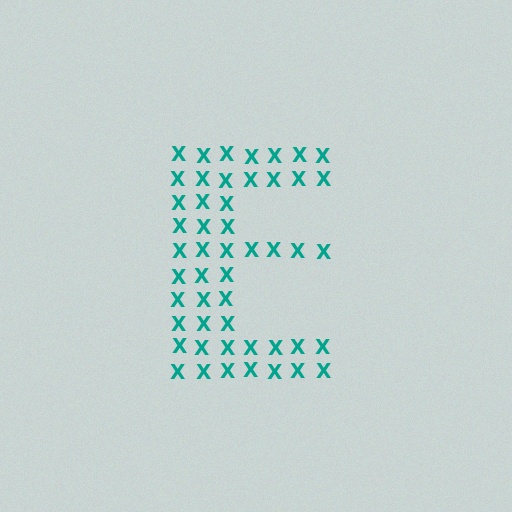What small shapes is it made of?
It is made of small letter X's.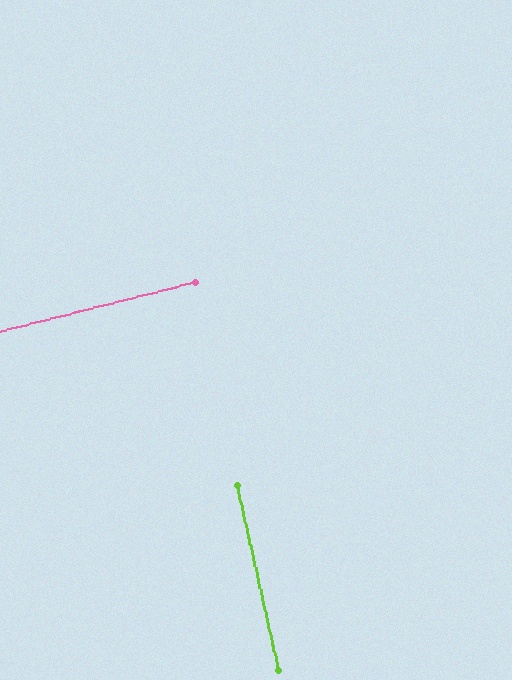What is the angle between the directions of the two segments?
Approximately 88 degrees.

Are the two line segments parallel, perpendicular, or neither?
Perpendicular — they meet at approximately 88°.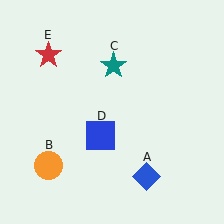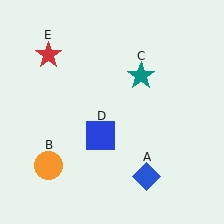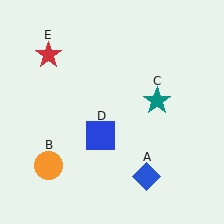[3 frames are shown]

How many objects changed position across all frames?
1 object changed position: teal star (object C).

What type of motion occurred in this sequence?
The teal star (object C) rotated clockwise around the center of the scene.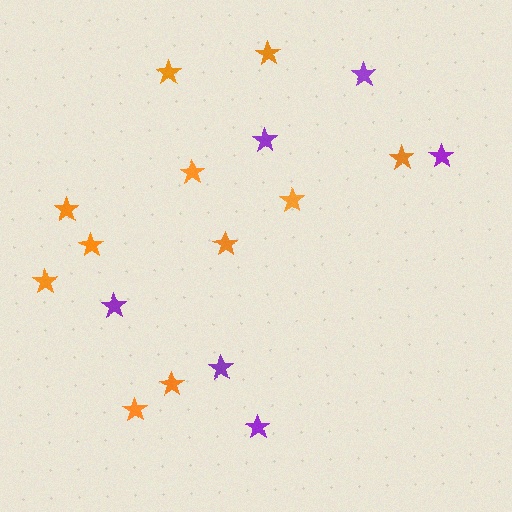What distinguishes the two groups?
There are 2 groups: one group of orange stars (11) and one group of purple stars (6).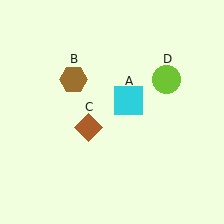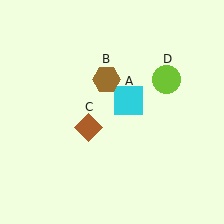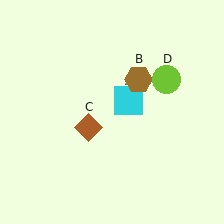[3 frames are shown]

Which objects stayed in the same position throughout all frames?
Cyan square (object A) and brown diamond (object C) and lime circle (object D) remained stationary.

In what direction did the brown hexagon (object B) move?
The brown hexagon (object B) moved right.